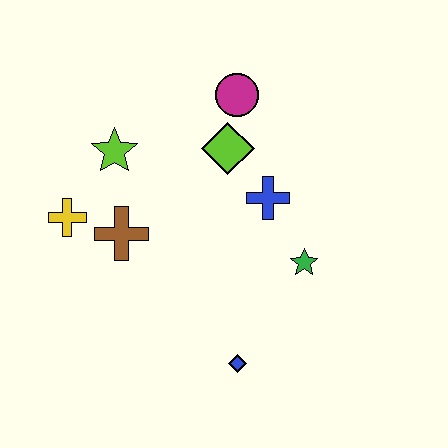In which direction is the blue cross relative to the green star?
The blue cross is above the green star.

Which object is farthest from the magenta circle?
The blue diamond is farthest from the magenta circle.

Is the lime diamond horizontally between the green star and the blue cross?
No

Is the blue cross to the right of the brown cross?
Yes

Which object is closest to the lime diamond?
The magenta circle is closest to the lime diamond.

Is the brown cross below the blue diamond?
No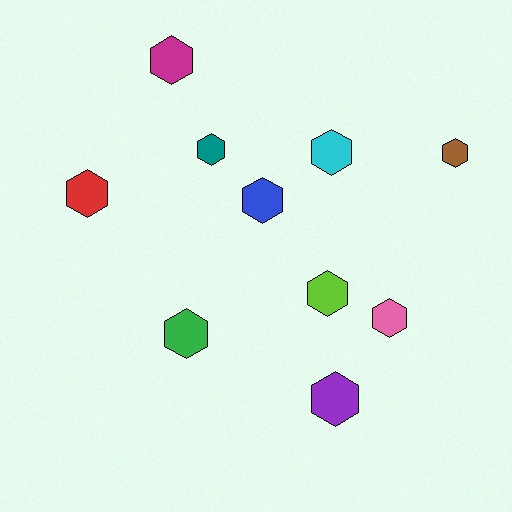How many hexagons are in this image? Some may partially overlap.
There are 10 hexagons.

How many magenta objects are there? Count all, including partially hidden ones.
There is 1 magenta object.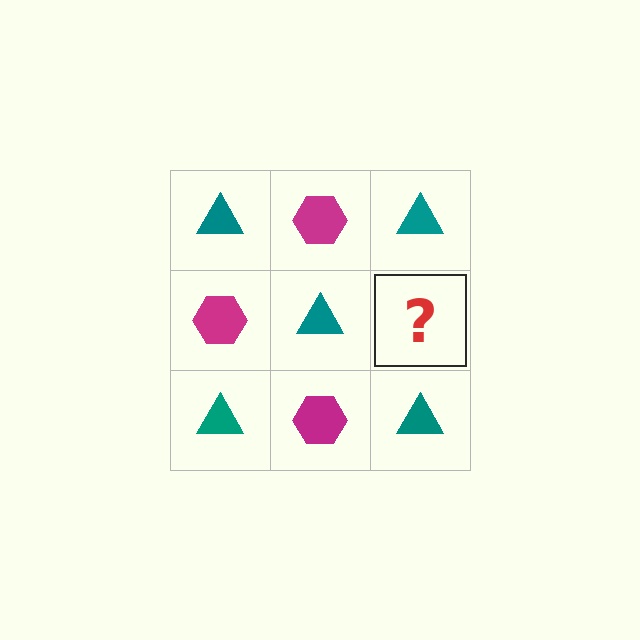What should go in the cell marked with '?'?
The missing cell should contain a magenta hexagon.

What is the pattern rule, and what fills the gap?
The rule is that it alternates teal triangle and magenta hexagon in a checkerboard pattern. The gap should be filled with a magenta hexagon.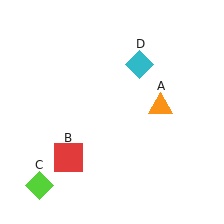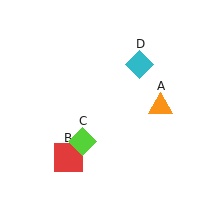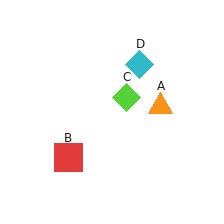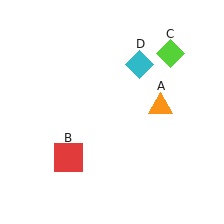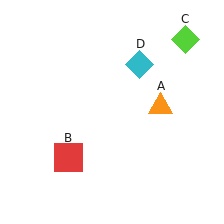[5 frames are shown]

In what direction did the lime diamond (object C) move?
The lime diamond (object C) moved up and to the right.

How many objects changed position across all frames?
1 object changed position: lime diamond (object C).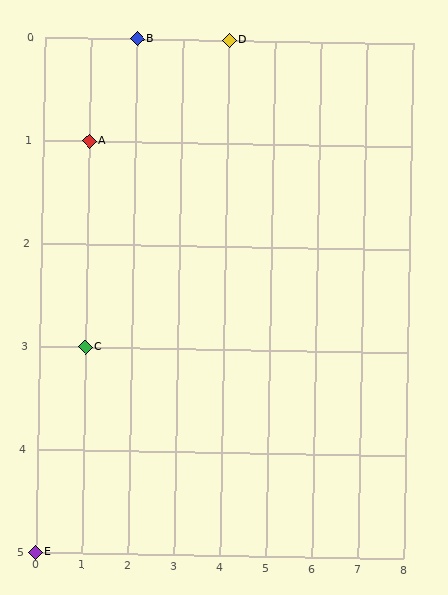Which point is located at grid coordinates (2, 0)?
Point B is at (2, 0).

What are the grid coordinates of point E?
Point E is at grid coordinates (0, 5).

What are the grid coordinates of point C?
Point C is at grid coordinates (1, 3).